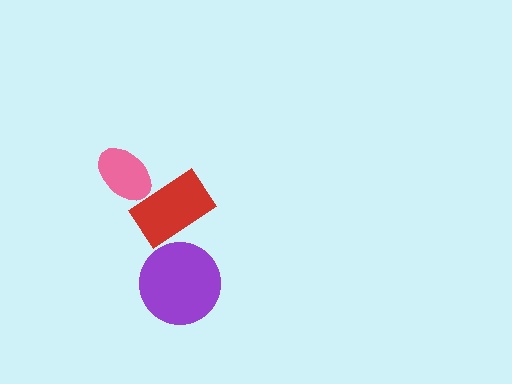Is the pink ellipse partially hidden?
No, no other shape covers it.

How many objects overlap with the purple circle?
0 objects overlap with the purple circle.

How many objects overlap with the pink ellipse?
1 object overlaps with the pink ellipse.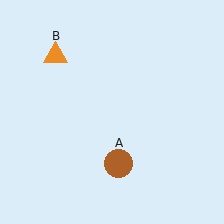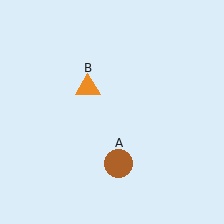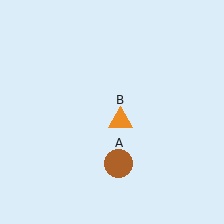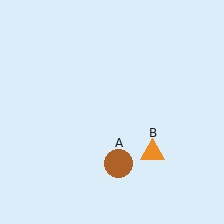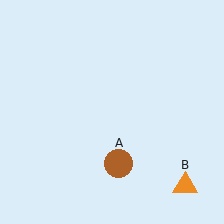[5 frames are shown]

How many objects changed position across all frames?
1 object changed position: orange triangle (object B).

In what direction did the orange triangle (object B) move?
The orange triangle (object B) moved down and to the right.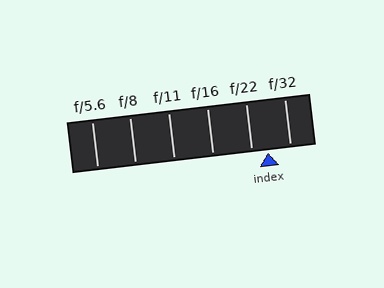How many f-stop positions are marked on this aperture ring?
There are 6 f-stop positions marked.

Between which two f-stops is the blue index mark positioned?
The index mark is between f/22 and f/32.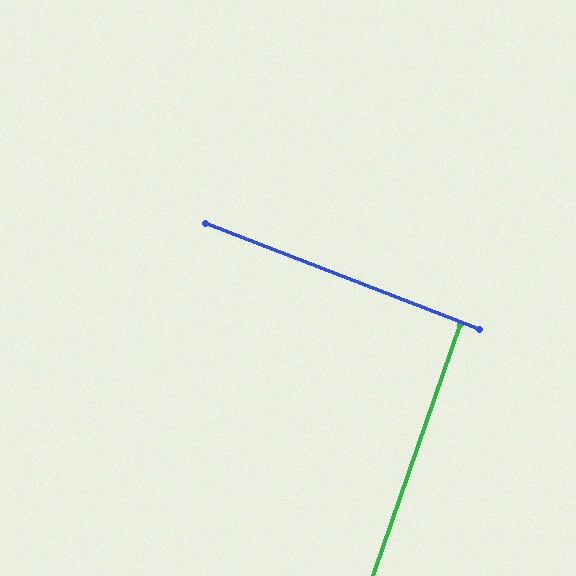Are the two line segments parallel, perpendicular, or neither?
Perpendicular — they meet at approximately 88°.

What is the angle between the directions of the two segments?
Approximately 88 degrees.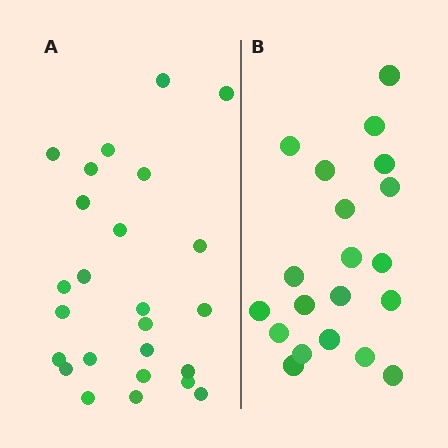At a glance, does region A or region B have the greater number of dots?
Region A (the left region) has more dots.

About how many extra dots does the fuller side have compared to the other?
Region A has about 5 more dots than region B.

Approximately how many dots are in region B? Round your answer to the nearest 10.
About 20 dots.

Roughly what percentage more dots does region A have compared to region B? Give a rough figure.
About 25% more.